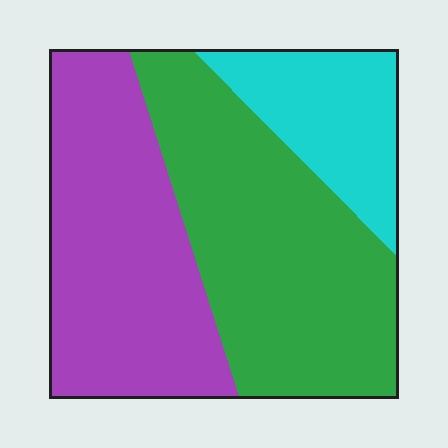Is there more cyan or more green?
Green.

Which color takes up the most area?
Green, at roughly 45%.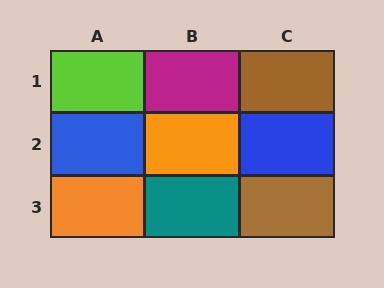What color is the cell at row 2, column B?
Orange.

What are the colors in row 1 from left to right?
Lime, magenta, brown.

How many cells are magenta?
1 cell is magenta.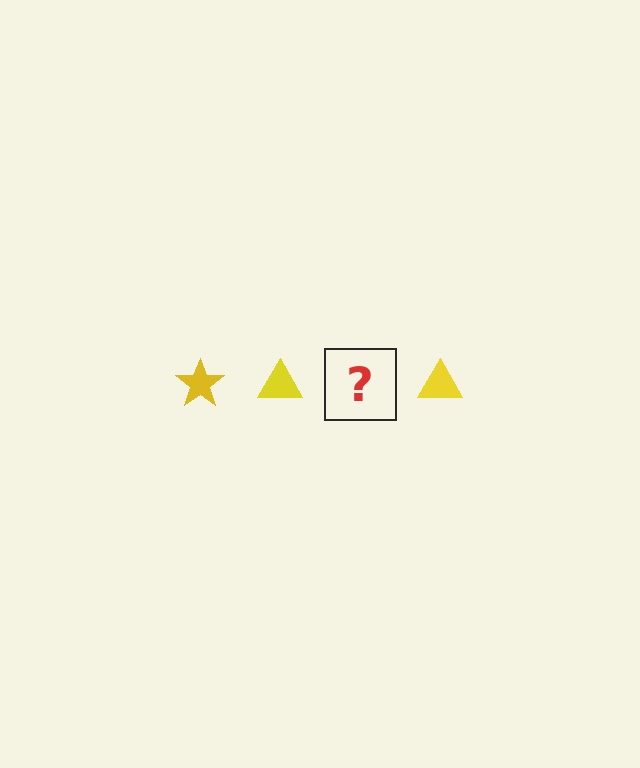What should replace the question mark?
The question mark should be replaced with a yellow star.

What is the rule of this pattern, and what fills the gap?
The rule is that the pattern cycles through star, triangle shapes in yellow. The gap should be filled with a yellow star.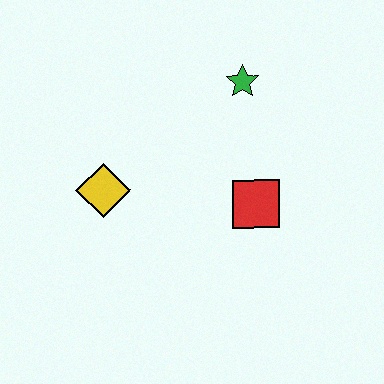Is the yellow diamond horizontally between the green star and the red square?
No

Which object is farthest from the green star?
The yellow diamond is farthest from the green star.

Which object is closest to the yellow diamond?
The red square is closest to the yellow diamond.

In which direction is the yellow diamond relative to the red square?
The yellow diamond is to the left of the red square.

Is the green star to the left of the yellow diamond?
No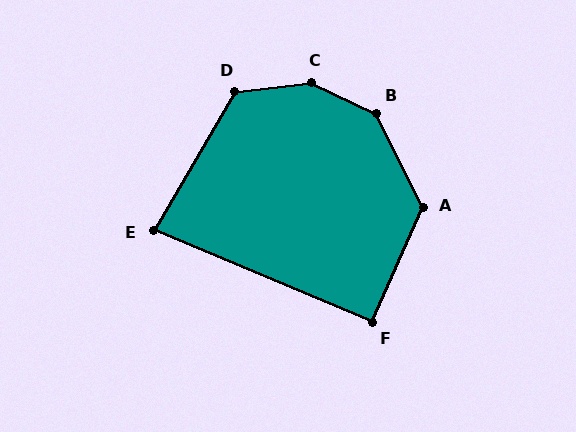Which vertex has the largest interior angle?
C, at approximately 148 degrees.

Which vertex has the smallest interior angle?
E, at approximately 82 degrees.